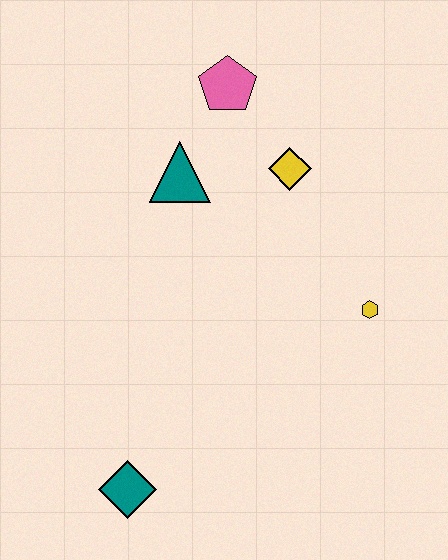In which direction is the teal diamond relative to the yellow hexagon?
The teal diamond is to the left of the yellow hexagon.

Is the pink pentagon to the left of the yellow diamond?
Yes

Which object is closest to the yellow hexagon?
The yellow diamond is closest to the yellow hexagon.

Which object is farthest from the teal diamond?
The pink pentagon is farthest from the teal diamond.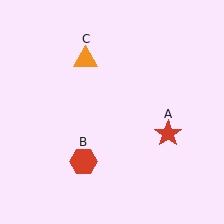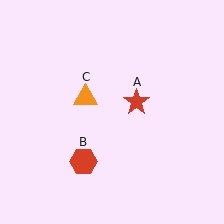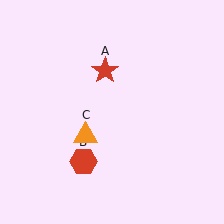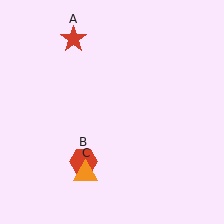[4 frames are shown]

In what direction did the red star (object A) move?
The red star (object A) moved up and to the left.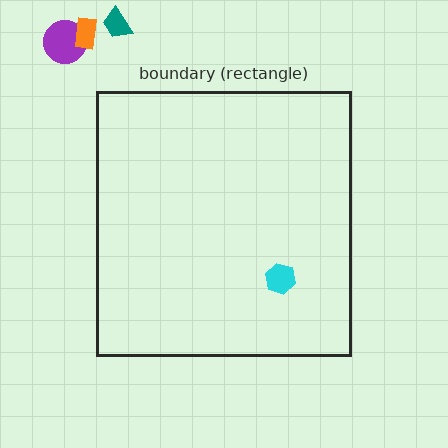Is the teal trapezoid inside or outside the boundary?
Outside.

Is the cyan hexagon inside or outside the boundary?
Inside.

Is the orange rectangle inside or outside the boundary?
Outside.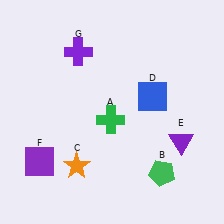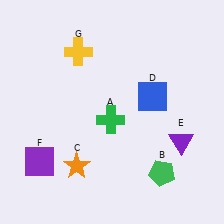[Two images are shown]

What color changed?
The cross (G) changed from purple in Image 1 to yellow in Image 2.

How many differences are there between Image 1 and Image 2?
There is 1 difference between the two images.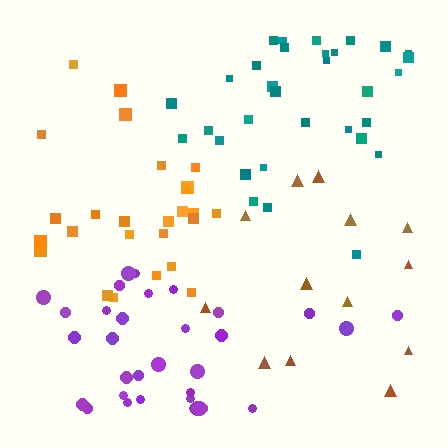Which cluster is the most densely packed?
Purple.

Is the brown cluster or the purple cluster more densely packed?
Purple.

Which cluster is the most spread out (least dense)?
Brown.